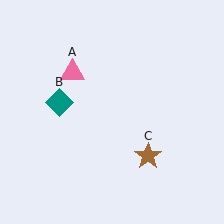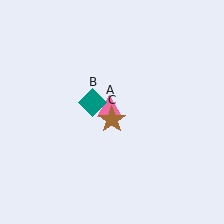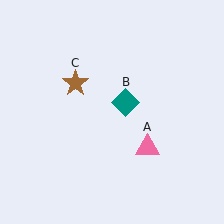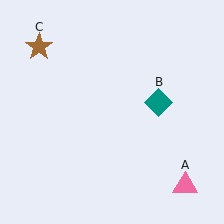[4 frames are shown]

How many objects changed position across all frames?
3 objects changed position: pink triangle (object A), teal diamond (object B), brown star (object C).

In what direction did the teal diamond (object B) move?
The teal diamond (object B) moved right.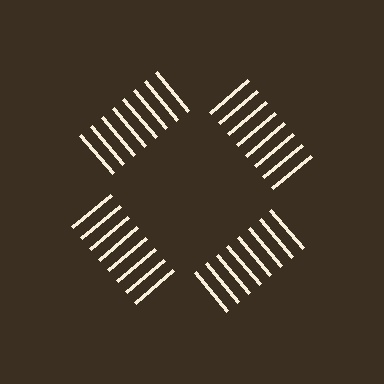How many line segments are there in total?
32 — 8 along each of the 4 edges.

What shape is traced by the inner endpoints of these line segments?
An illusory square — the line segments terminate on its edges but no continuous stroke is drawn.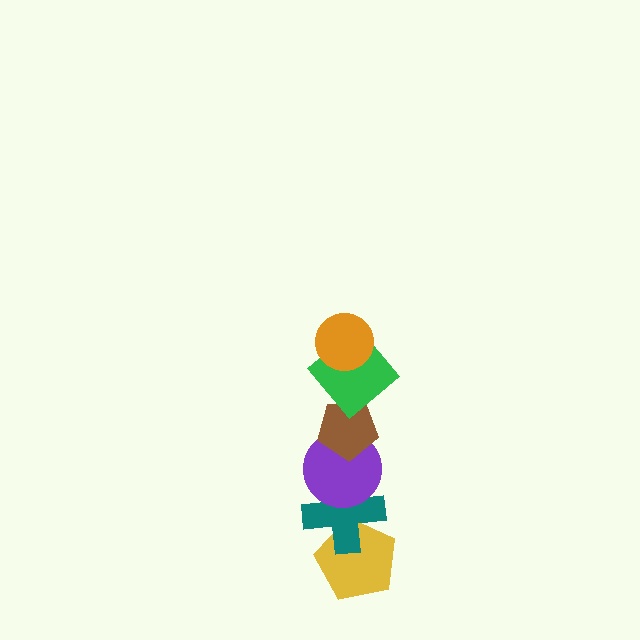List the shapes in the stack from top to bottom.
From top to bottom: the orange circle, the green diamond, the brown pentagon, the purple circle, the teal cross, the yellow pentagon.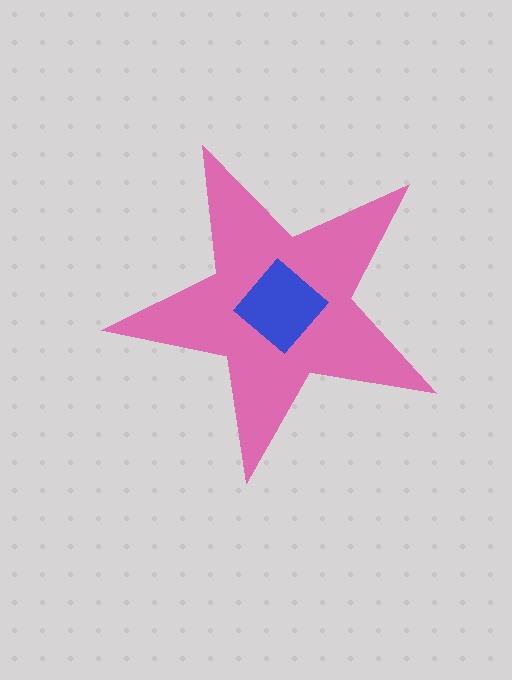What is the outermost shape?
The pink star.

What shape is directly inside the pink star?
The blue diamond.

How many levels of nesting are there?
2.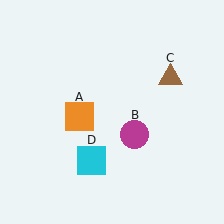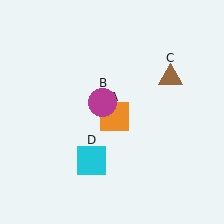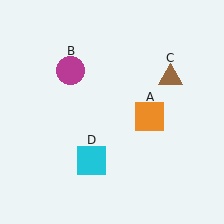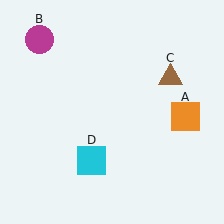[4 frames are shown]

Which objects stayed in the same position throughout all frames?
Brown triangle (object C) and cyan square (object D) remained stationary.